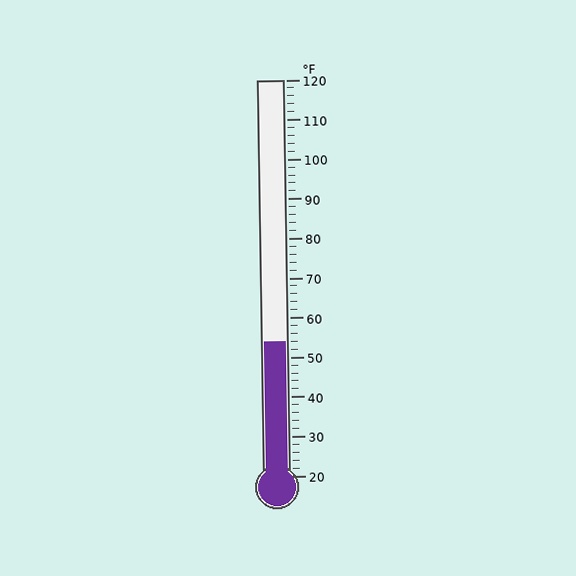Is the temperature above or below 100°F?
The temperature is below 100°F.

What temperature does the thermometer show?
The thermometer shows approximately 54°F.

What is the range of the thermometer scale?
The thermometer scale ranges from 20°F to 120°F.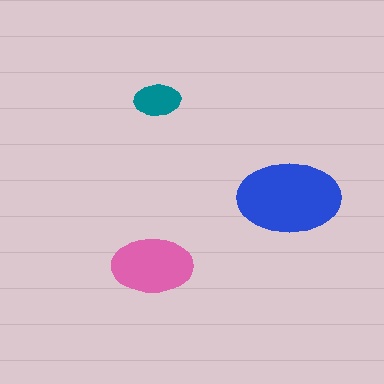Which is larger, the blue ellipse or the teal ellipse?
The blue one.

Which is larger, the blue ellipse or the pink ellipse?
The blue one.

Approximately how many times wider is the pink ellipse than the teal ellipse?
About 1.5 times wider.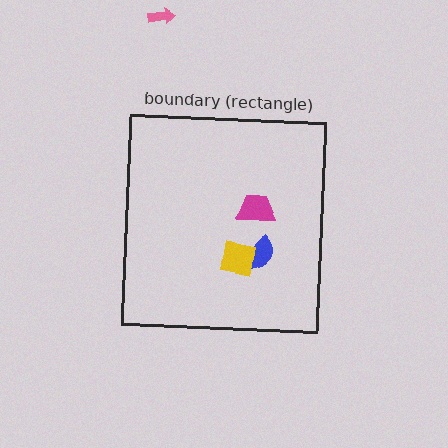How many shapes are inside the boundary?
3 inside, 1 outside.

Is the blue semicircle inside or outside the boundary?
Inside.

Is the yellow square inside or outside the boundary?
Inside.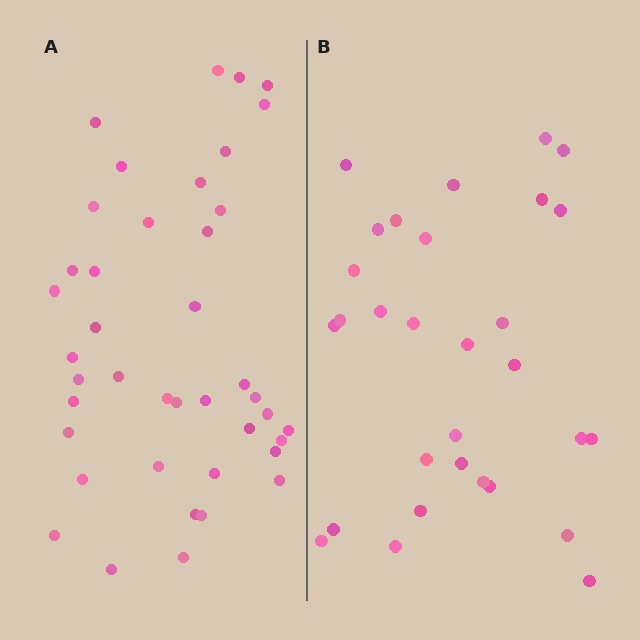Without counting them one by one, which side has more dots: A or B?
Region A (the left region) has more dots.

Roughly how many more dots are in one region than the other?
Region A has roughly 12 or so more dots than region B.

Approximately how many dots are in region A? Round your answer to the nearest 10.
About 40 dots. (The exact count is 41, which rounds to 40.)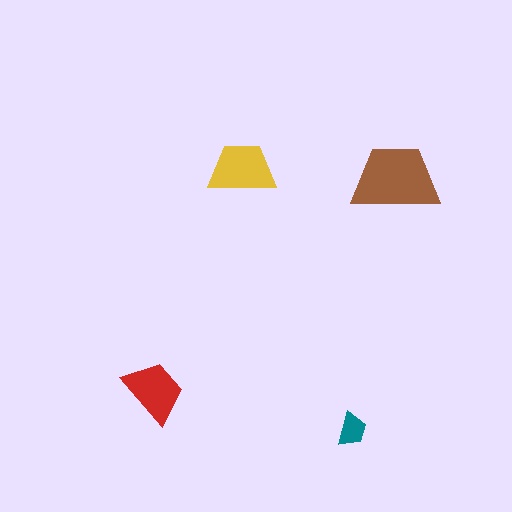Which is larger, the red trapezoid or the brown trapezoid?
The brown one.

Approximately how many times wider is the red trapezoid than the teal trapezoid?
About 2 times wider.